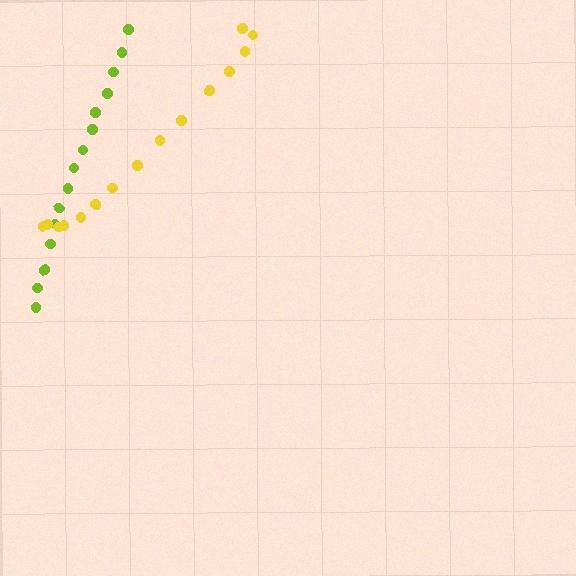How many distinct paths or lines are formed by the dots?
There are 2 distinct paths.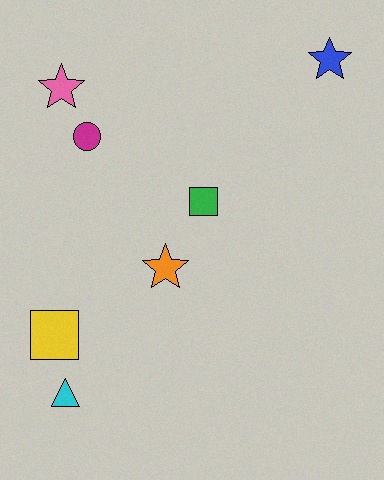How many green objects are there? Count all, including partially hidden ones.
There is 1 green object.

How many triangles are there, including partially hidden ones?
There is 1 triangle.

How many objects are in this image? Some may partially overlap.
There are 7 objects.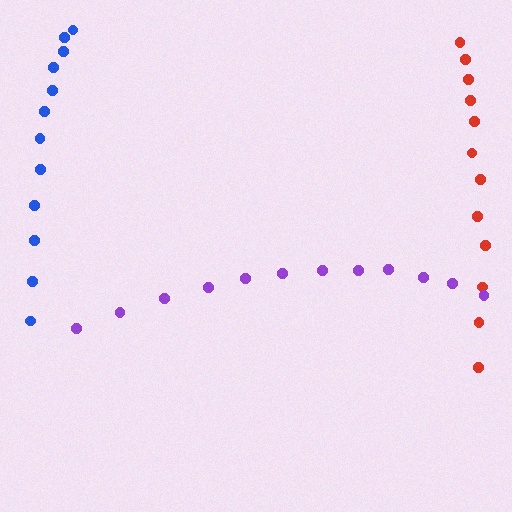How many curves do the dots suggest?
There are 3 distinct paths.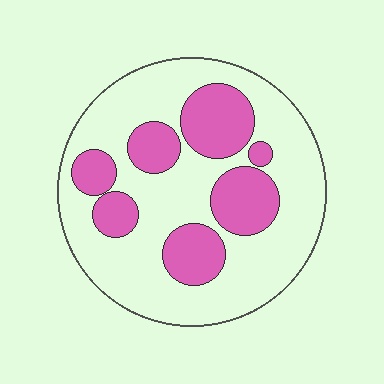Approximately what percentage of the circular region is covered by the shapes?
Approximately 30%.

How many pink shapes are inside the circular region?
7.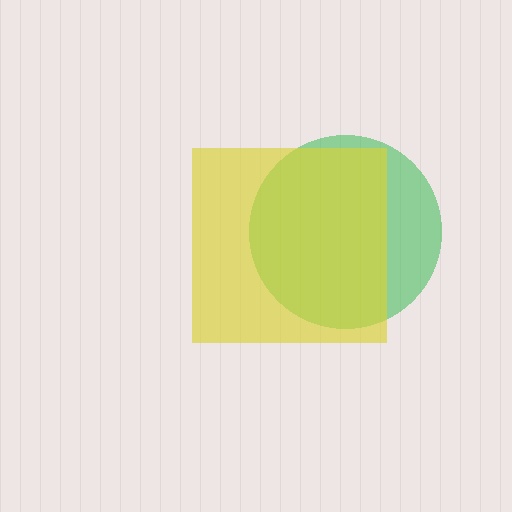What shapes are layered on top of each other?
The layered shapes are: a green circle, a yellow square.